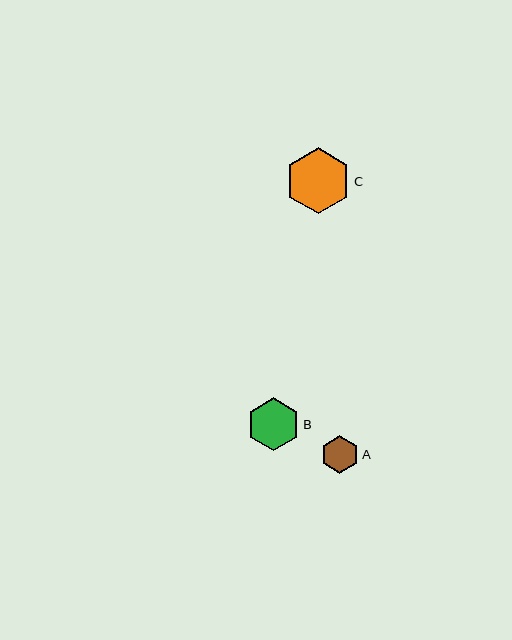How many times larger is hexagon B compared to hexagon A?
Hexagon B is approximately 1.4 times the size of hexagon A.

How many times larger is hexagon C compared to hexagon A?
Hexagon C is approximately 1.7 times the size of hexagon A.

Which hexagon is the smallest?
Hexagon A is the smallest with a size of approximately 38 pixels.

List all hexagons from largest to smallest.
From largest to smallest: C, B, A.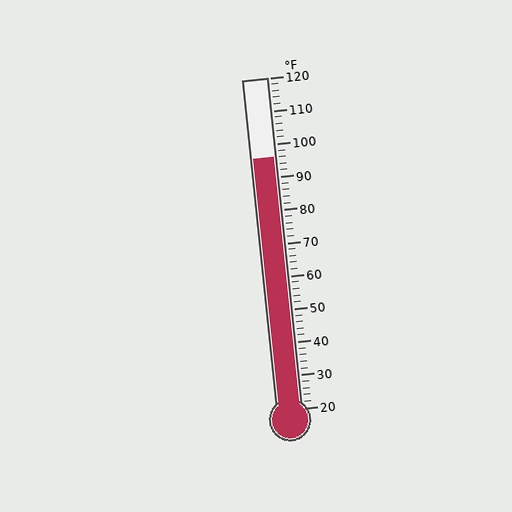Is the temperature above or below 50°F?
The temperature is above 50°F.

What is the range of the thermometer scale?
The thermometer scale ranges from 20°F to 120°F.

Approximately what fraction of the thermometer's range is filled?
The thermometer is filled to approximately 75% of its range.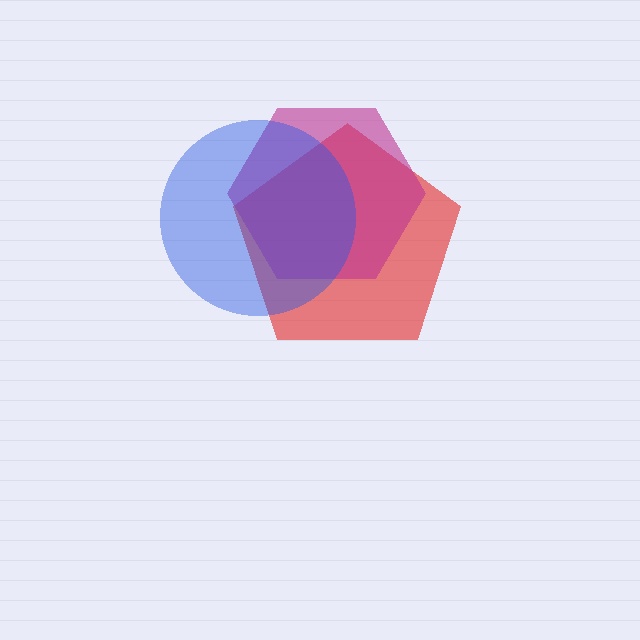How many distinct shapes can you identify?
There are 3 distinct shapes: a red pentagon, a magenta hexagon, a blue circle.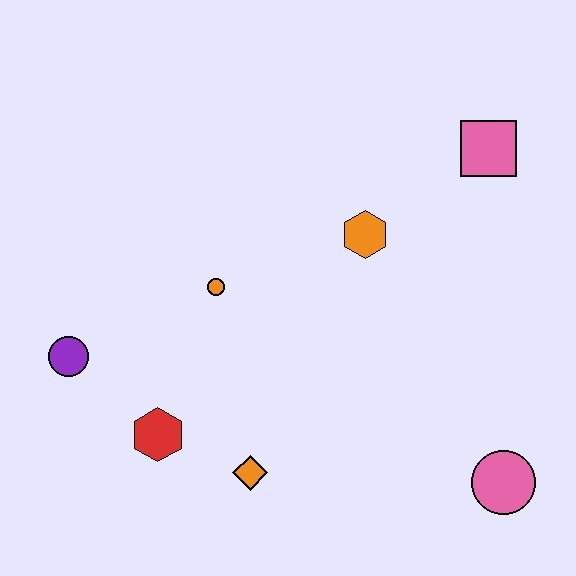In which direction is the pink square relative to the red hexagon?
The pink square is to the right of the red hexagon.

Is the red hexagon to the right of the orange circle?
No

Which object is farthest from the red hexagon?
The pink square is farthest from the red hexagon.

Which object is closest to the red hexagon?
The orange diamond is closest to the red hexagon.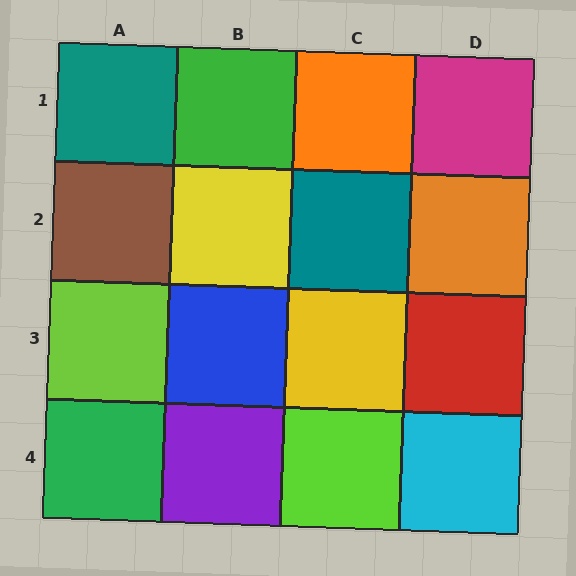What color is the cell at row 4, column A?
Green.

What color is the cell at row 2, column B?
Yellow.